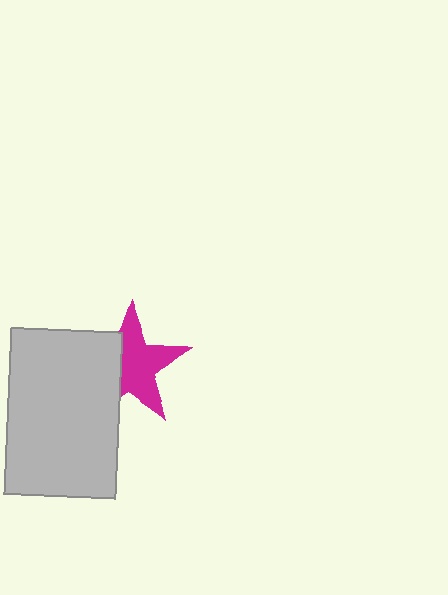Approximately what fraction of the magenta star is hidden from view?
Roughly 38% of the magenta star is hidden behind the light gray rectangle.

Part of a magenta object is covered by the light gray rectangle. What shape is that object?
It is a star.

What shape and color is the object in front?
The object in front is a light gray rectangle.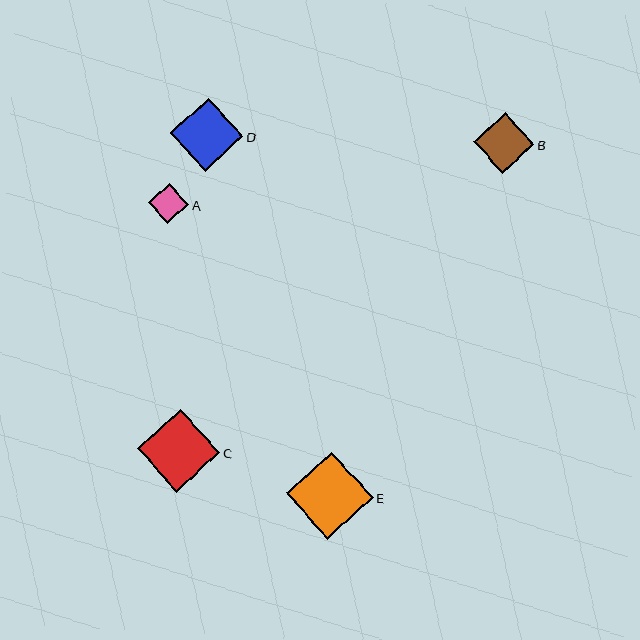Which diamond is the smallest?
Diamond A is the smallest with a size of approximately 40 pixels.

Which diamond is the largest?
Diamond E is the largest with a size of approximately 87 pixels.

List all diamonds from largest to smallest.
From largest to smallest: E, C, D, B, A.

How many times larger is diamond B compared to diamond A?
Diamond B is approximately 1.5 times the size of diamond A.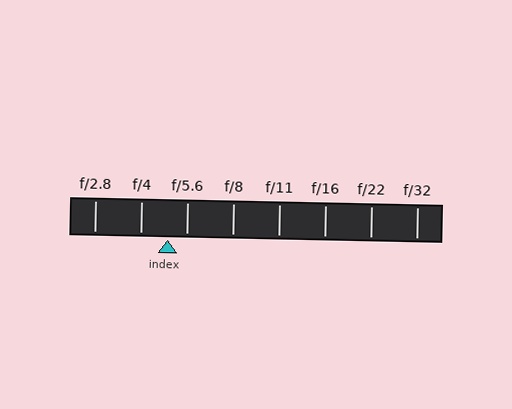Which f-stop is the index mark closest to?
The index mark is closest to f/5.6.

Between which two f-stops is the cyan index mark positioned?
The index mark is between f/4 and f/5.6.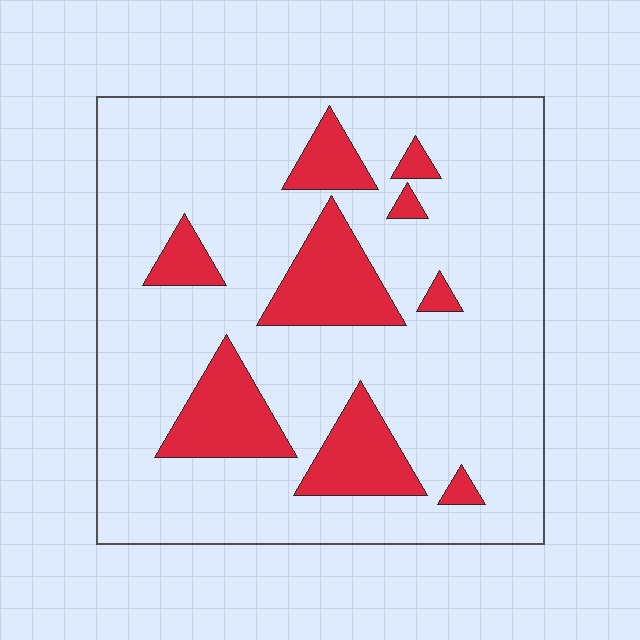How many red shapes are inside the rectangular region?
9.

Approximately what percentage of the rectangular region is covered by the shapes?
Approximately 20%.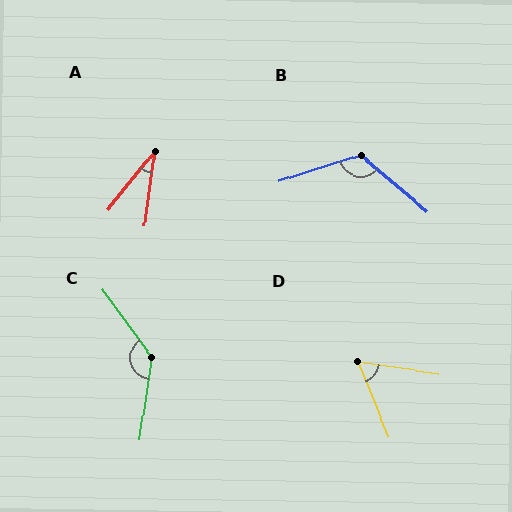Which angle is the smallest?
A, at approximately 32 degrees.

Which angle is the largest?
C, at approximately 136 degrees.